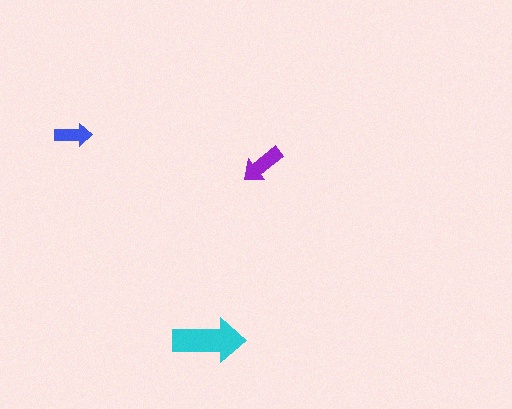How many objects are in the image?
There are 3 objects in the image.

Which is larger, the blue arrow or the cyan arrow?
The cyan one.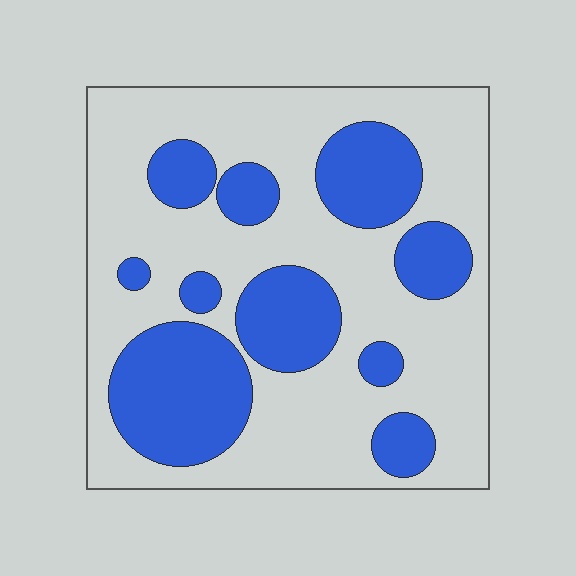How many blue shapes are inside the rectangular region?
10.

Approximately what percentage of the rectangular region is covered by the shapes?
Approximately 35%.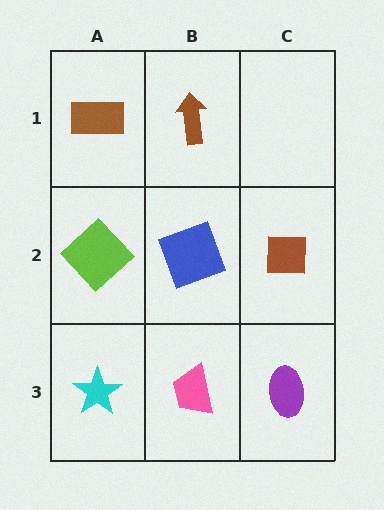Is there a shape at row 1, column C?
No, that cell is empty.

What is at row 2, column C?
A brown square.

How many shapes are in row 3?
3 shapes.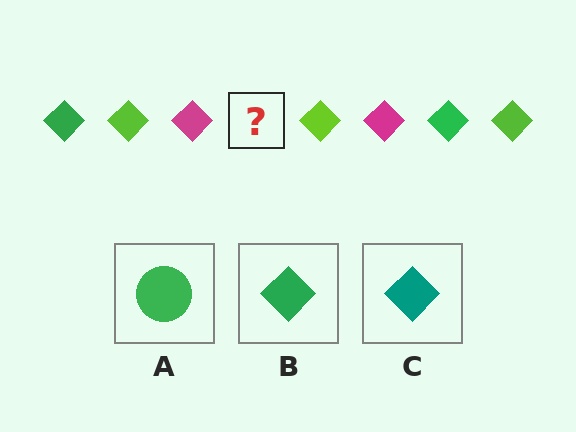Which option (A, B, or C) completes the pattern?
B.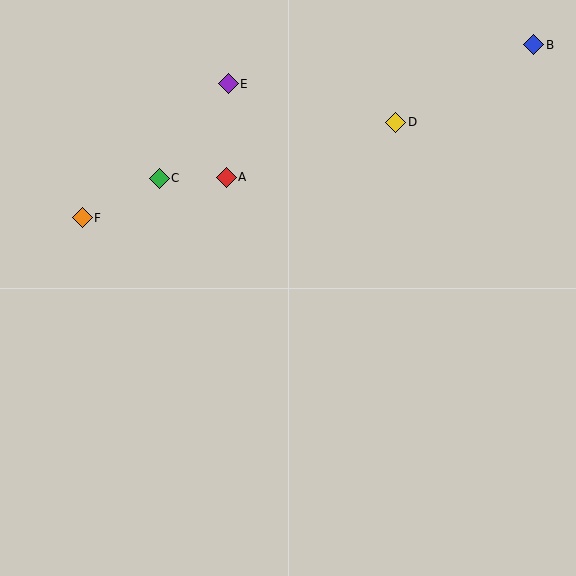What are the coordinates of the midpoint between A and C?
The midpoint between A and C is at (193, 178).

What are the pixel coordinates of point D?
Point D is at (396, 122).